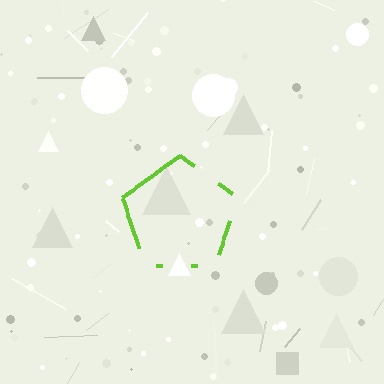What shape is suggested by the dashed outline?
The dashed outline suggests a pentagon.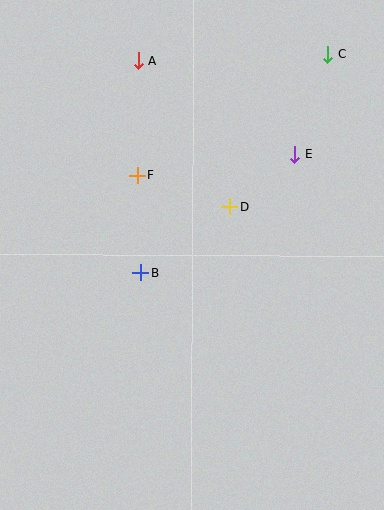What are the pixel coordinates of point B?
Point B is at (141, 273).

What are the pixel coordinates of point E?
Point E is at (294, 154).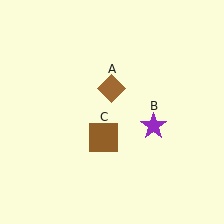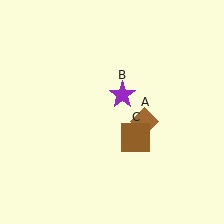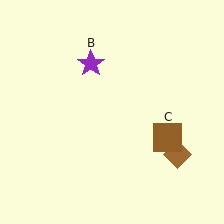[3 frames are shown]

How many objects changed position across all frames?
3 objects changed position: brown diamond (object A), purple star (object B), brown square (object C).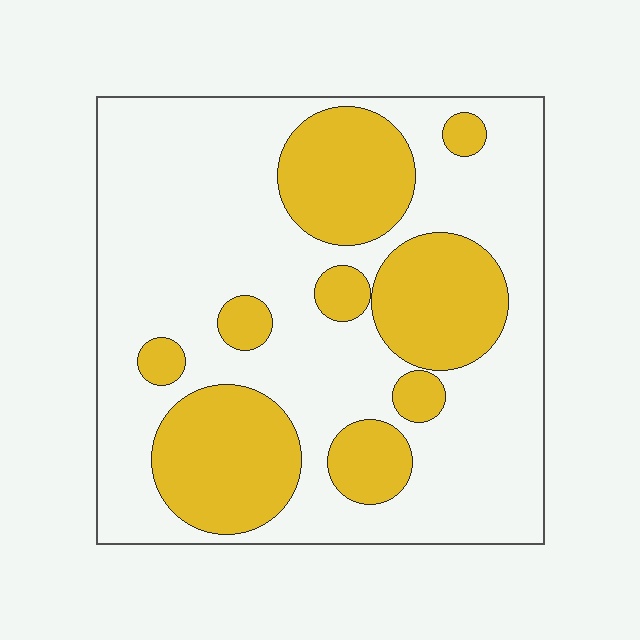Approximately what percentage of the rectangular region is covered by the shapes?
Approximately 30%.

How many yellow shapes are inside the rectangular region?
9.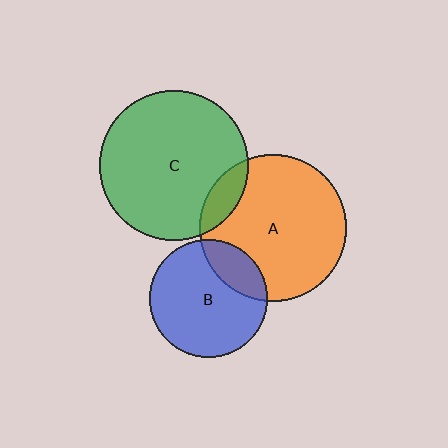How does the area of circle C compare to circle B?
Approximately 1.6 times.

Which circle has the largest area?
Circle C (green).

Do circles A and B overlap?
Yes.